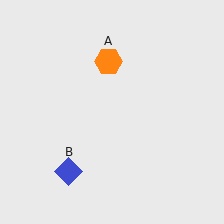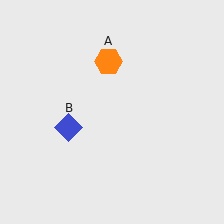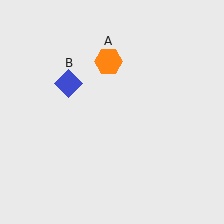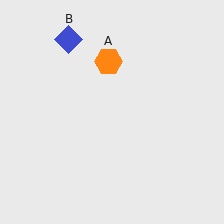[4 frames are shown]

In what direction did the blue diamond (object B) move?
The blue diamond (object B) moved up.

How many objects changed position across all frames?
1 object changed position: blue diamond (object B).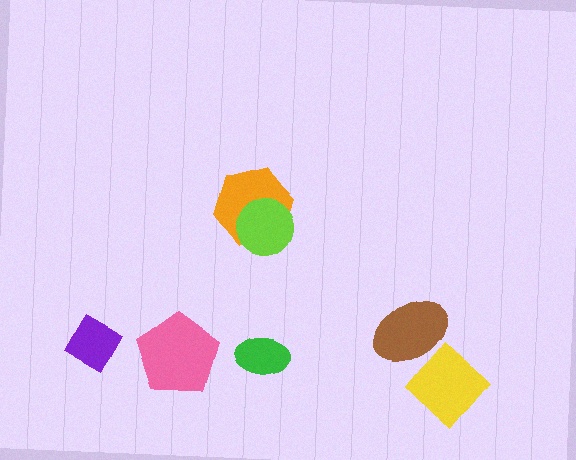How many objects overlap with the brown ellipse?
0 objects overlap with the brown ellipse.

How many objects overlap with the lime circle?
1 object overlaps with the lime circle.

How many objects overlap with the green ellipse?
0 objects overlap with the green ellipse.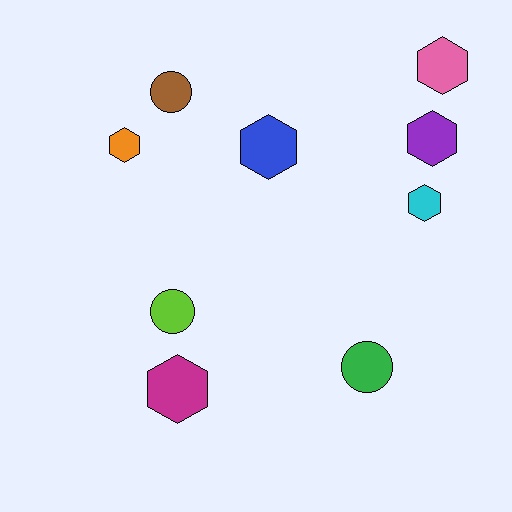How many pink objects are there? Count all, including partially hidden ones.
There is 1 pink object.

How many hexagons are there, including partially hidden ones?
There are 6 hexagons.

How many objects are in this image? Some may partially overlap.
There are 9 objects.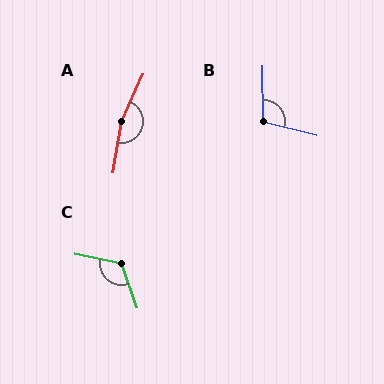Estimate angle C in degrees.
Approximately 121 degrees.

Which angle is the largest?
A, at approximately 165 degrees.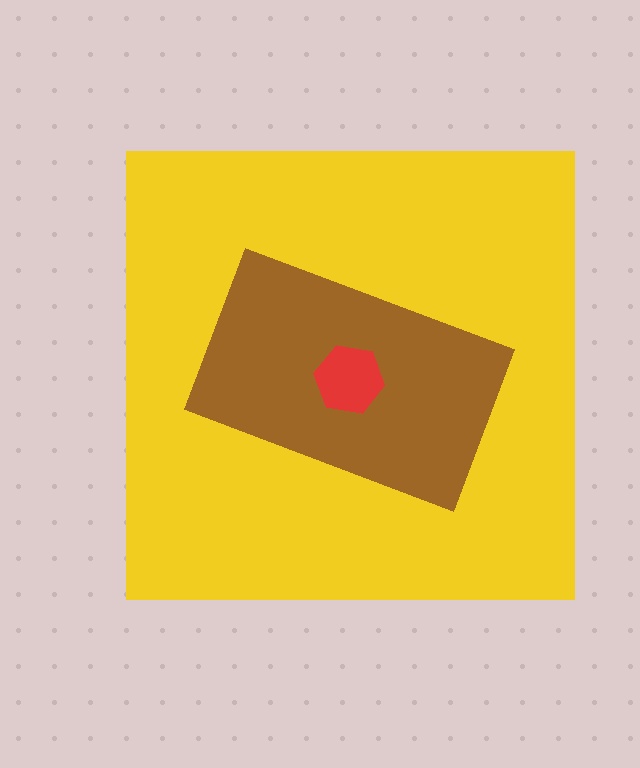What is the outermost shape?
The yellow square.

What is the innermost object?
The red hexagon.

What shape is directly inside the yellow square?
The brown rectangle.